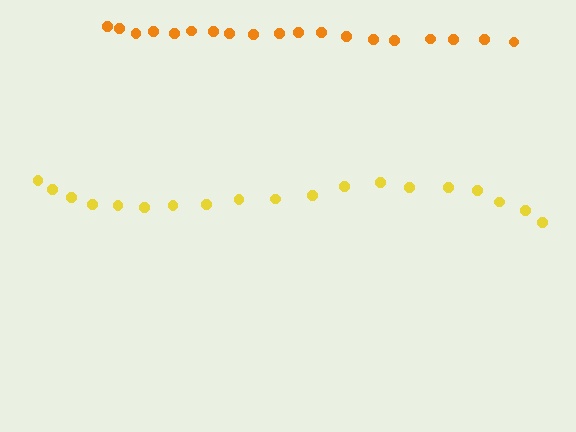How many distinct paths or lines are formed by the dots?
There are 2 distinct paths.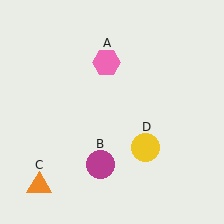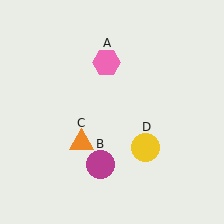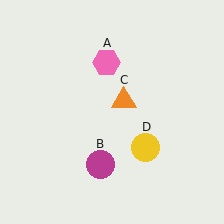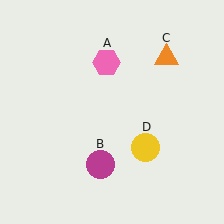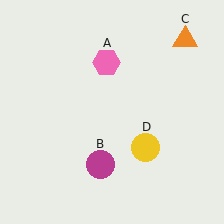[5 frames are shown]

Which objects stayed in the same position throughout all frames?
Pink hexagon (object A) and magenta circle (object B) and yellow circle (object D) remained stationary.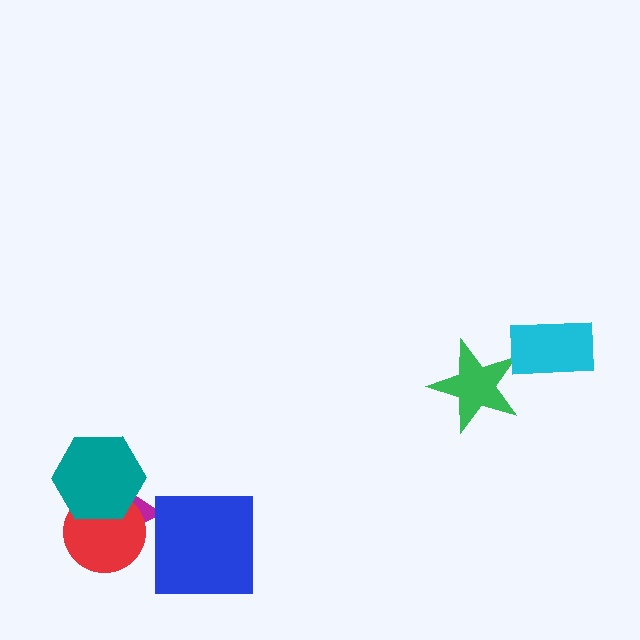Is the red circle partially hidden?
Yes, it is partially covered by another shape.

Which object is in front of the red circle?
The teal hexagon is in front of the red circle.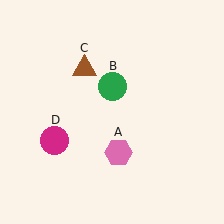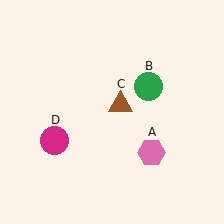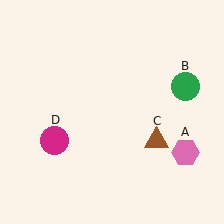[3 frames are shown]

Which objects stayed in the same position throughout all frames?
Magenta circle (object D) remained stationary.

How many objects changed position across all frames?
3 objects changed position: pink hexagon (object A), green circle (object B), brown triangle (object C).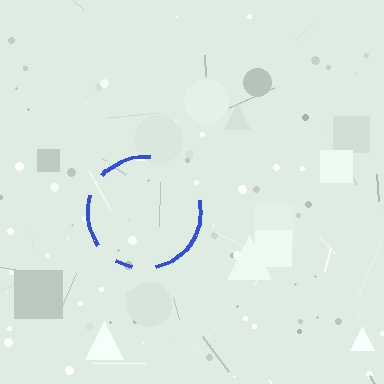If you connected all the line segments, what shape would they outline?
They would outline a circle.